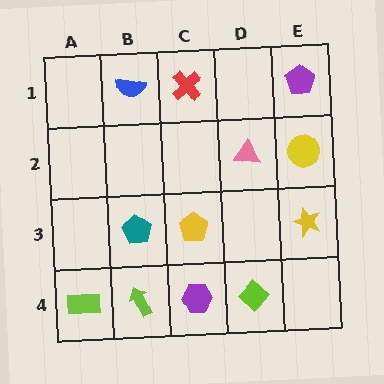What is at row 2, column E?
A yellow circle.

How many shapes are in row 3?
3 shapes.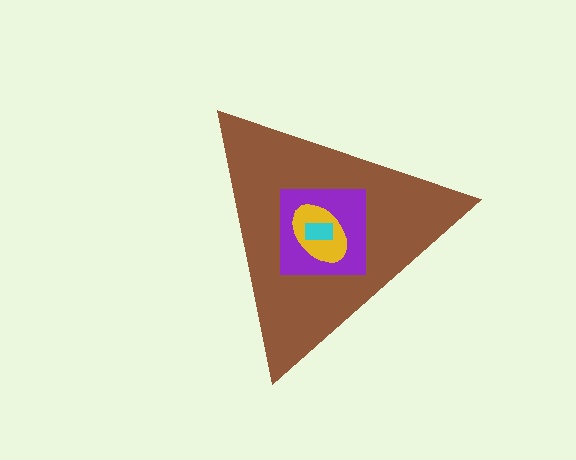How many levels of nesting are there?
4.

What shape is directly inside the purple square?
The yellow ellipse.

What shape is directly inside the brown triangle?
The purple square.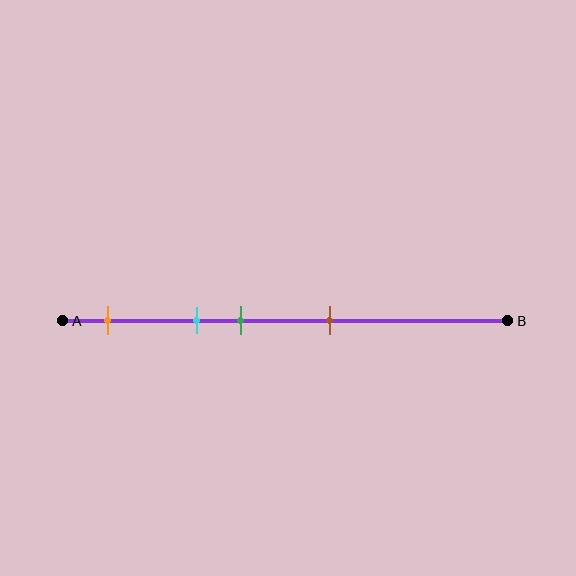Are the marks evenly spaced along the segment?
No, the marks are not evenly spaced.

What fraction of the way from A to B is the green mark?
The green mark is approximately 40% (0.4) of the way from A to B.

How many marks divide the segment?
There are 4 marks dividing the segment.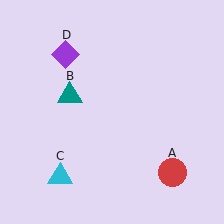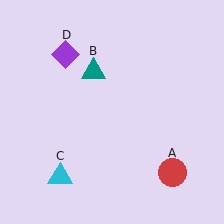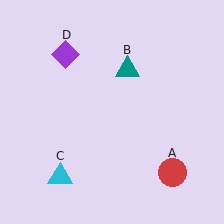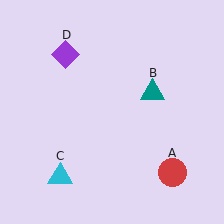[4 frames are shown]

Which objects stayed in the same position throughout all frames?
Red circle (object A) and cyan triangle (object C) and purple diamond (object D) remained stationary.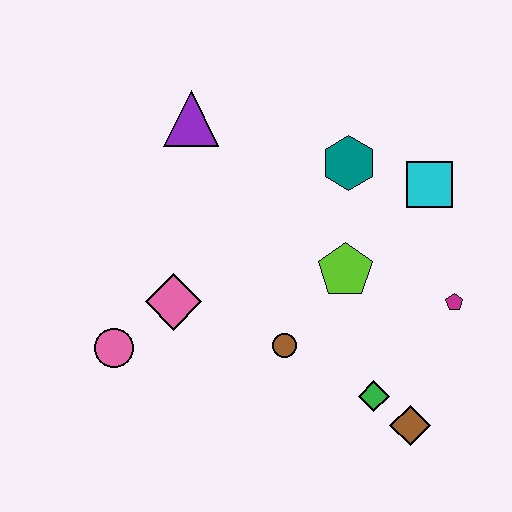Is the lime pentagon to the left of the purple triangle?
No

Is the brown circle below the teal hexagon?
Yes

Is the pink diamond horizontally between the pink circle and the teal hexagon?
Yes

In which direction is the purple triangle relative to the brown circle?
The purple triangle is above the brown circle.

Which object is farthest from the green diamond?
The purple triangle is farthest from the green diamond.